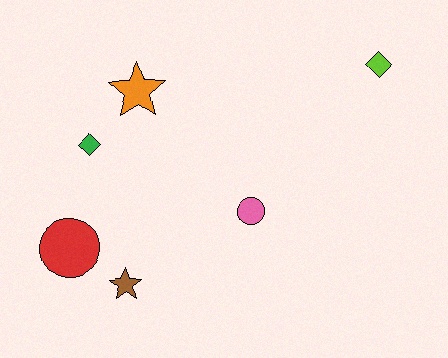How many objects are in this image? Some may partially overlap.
There are 6 objects.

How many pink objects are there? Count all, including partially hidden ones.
There is 1 pink object.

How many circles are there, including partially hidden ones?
There are 2 circles.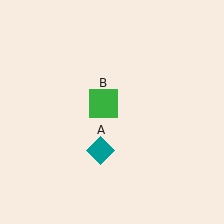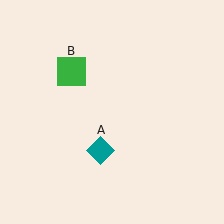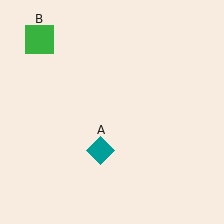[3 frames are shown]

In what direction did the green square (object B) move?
The green square (object B) moved up and to the left.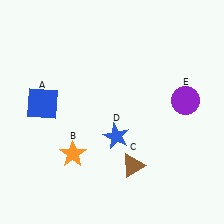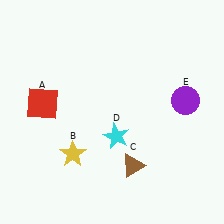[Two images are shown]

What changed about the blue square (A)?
In Image 1, A is blue. In Image 2, it changed to red.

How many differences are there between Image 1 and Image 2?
There are 3 differences between the two images.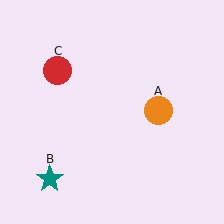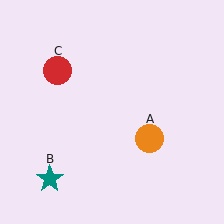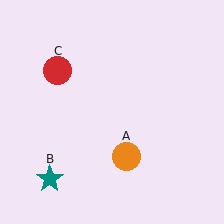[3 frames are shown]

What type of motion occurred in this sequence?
The orange circle (object A) rotated clockwise around the center of the scene.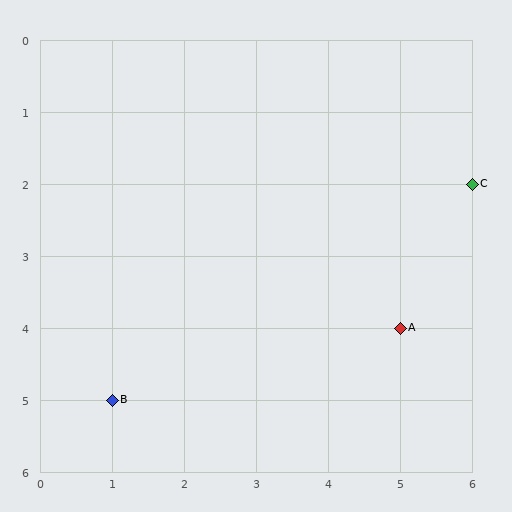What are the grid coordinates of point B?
Point B is at grid coordinates (1, 5).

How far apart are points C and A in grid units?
Points C and A are 1 column and 2 rows apart (about 2.2 grid units diagonally).